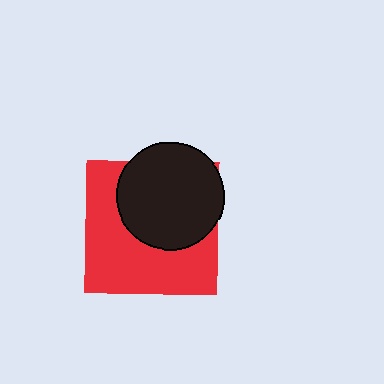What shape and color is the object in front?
The object in front is a black circle.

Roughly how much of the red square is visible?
About half of it is visible (roughly 55%).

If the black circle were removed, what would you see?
You would see the complete red square.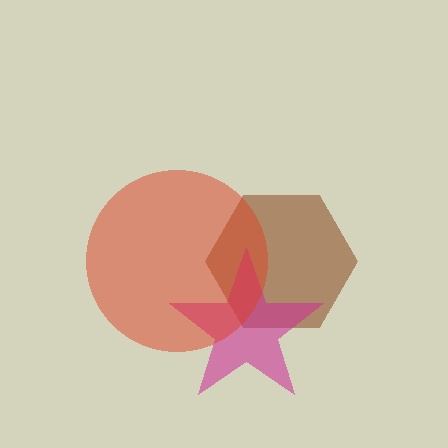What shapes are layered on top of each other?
The layered shapes are: a brown hexagon, a magenta star, a red circle.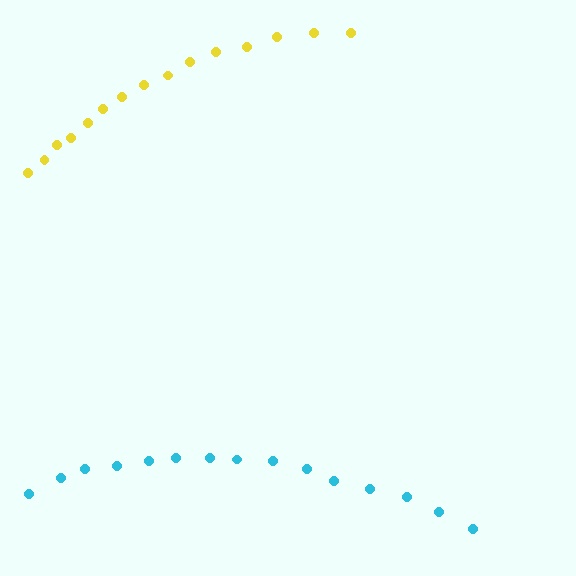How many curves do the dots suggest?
There are 2 distinct paths.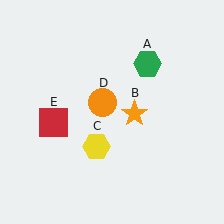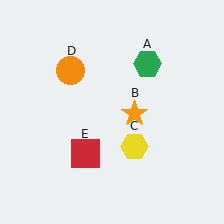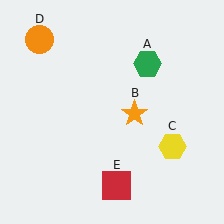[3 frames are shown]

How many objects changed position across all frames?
3 objects changed position: yellow hexagon (object C), orange circle (object D), red square (object E).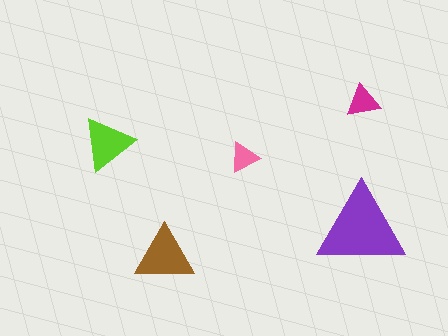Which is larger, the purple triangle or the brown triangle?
The purple one.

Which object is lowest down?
The brown triangle is bottommost.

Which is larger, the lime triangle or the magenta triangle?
The lime one.